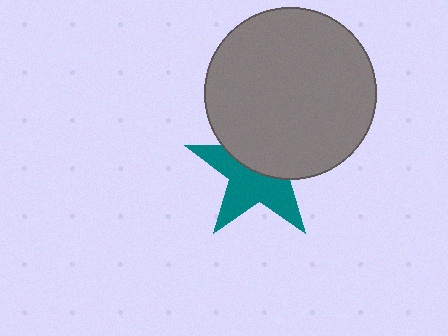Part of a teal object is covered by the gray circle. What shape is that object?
It is a star.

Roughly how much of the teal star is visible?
About half of it is visible (roughly 53%).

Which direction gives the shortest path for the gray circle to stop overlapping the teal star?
Moving up gives the shortest separation.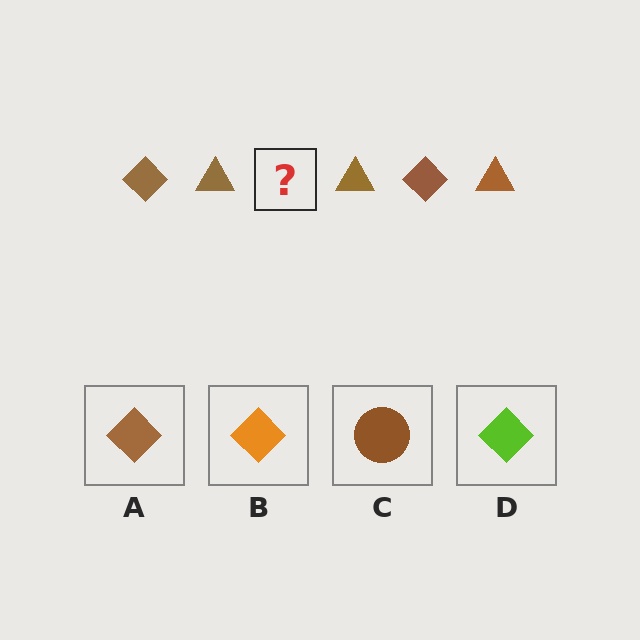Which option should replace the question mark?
Option A.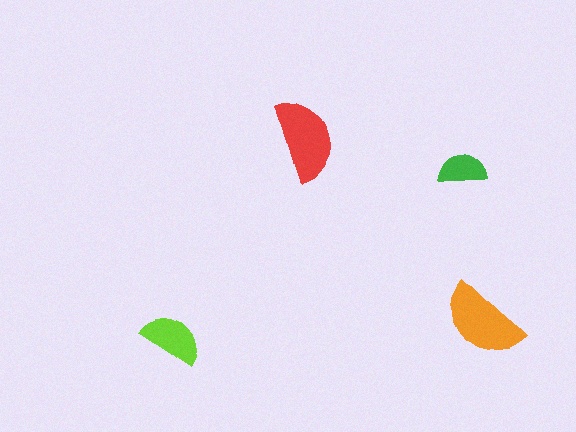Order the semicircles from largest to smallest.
the orange one, the red one, the lime one, the green one.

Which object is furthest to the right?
The orange semicircle is rightmost.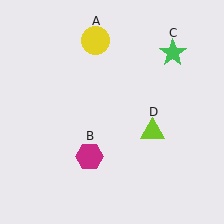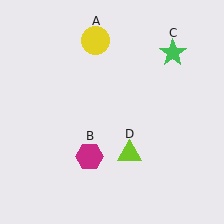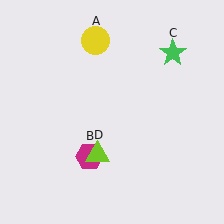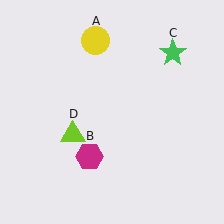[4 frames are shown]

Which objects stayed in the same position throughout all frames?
Yellow circle (object A) and magenta hexagon (object B) and green star (object C) remained stationary.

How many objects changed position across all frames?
1 object changed position: lime triangle (object D).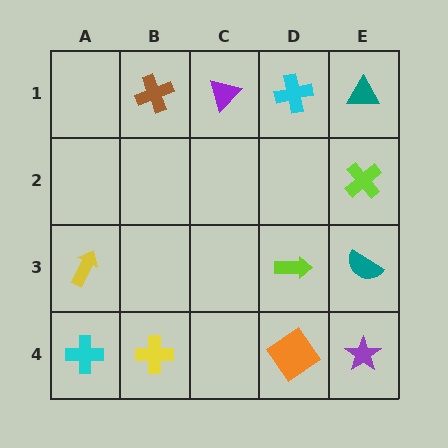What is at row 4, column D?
An orange diamond.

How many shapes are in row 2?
1 shape.